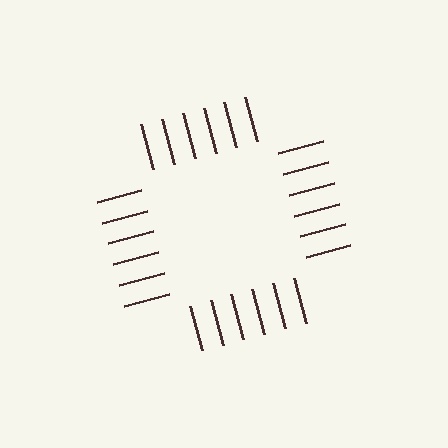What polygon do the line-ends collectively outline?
An illusory square — the line segments terminate on its edges but no continuous stroke is drawn.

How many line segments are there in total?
24 — 6 along each of the 4 edges.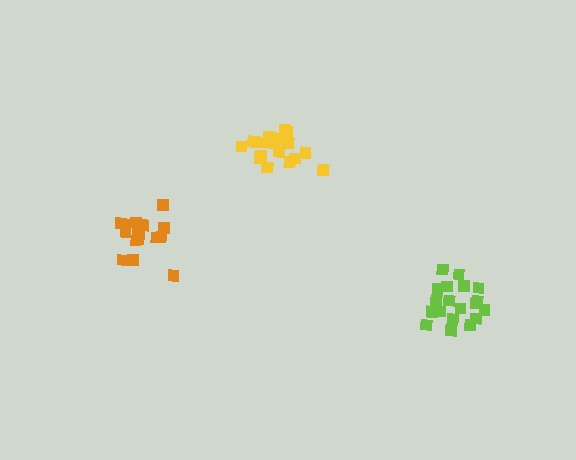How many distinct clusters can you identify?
There are 3 distinct clusters.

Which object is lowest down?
The lime cluster is bottommost.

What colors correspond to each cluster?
The clusters are colored: lime, yellow, orange.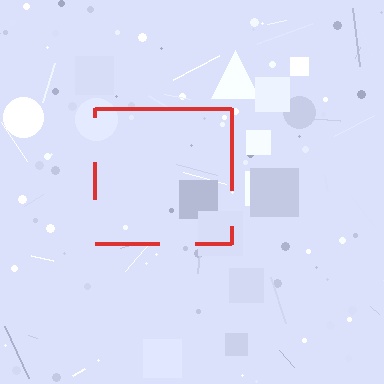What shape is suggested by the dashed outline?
The dashed outline suggests a square.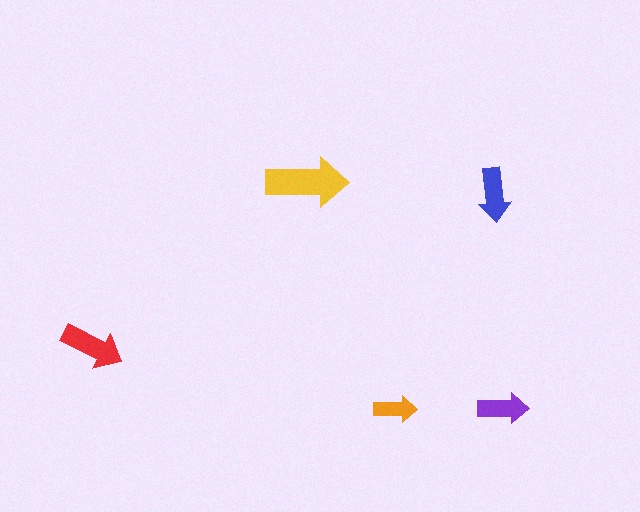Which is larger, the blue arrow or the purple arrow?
The blue one.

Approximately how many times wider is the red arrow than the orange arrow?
About 1.5 times wider.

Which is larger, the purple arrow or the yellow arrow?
The yellow one.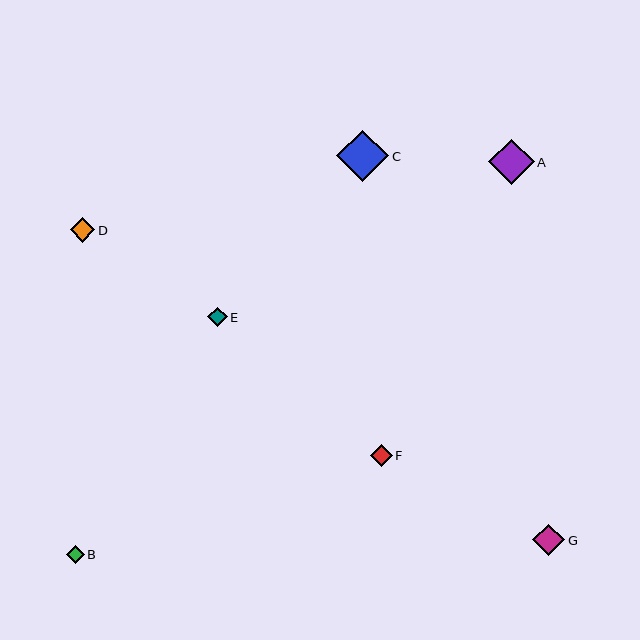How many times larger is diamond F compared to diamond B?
Diamond F is approximately 1.2 times the size of diamond B.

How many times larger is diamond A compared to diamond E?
Diamond A is approximately 2.3 times the size of diamond E.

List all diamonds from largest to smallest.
From largest to smallest: C, A, G, D, F, E, B.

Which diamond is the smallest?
Diamond B is the smallest with a size of approximately 18 pixels.